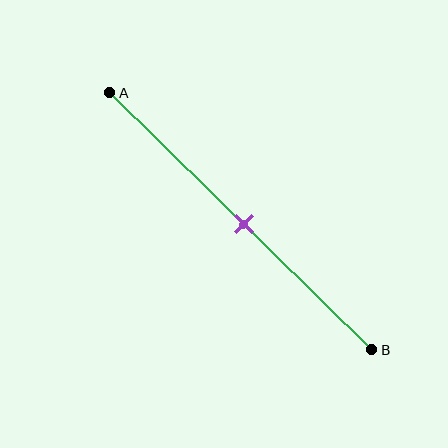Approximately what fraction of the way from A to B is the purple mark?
The purple mark is approximately 50% of the way from A to B.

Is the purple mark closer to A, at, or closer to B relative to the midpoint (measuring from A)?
The purple mark is approximately at the midpoint of segment AB.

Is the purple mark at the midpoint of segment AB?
Yes, the mark is approximately at the midpoint.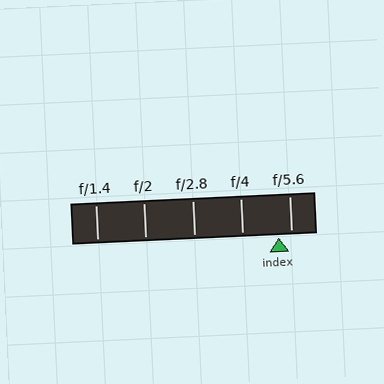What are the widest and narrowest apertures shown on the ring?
The widest aperture shown is f/1.4 and the narrowest is f/5.6.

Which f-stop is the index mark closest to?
The index mark is closest to f/5.6.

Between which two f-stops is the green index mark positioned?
The index mark is between f/4 and f/5.6.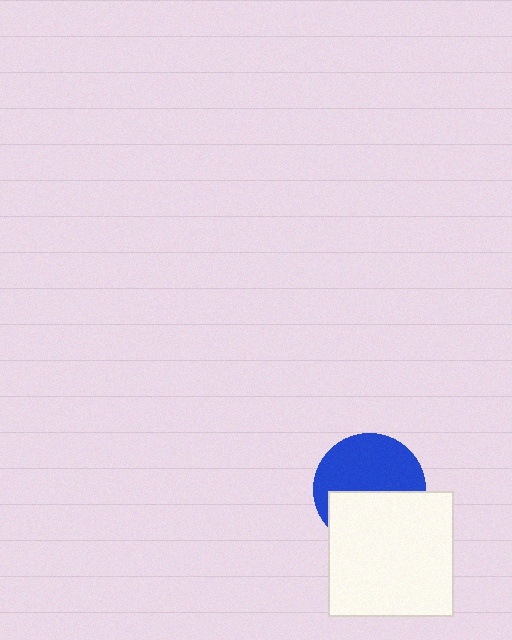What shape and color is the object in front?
The object in front is a white square.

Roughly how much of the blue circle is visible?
About half of it is visible (roughly 56%).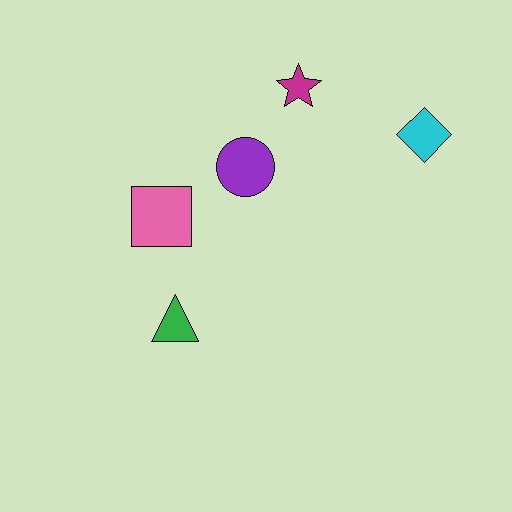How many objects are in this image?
There are 5 objects.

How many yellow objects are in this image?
There are no yellow objects.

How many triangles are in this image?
There is 1 triangle.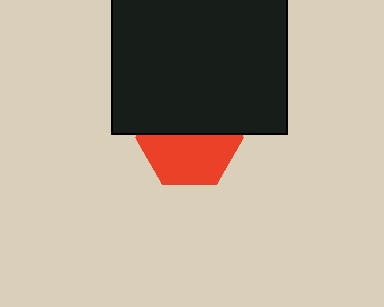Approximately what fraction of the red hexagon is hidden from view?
Roughly 46% of the red hexagon is hidden behind the black square.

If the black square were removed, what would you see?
You would see the complete red hexagon.